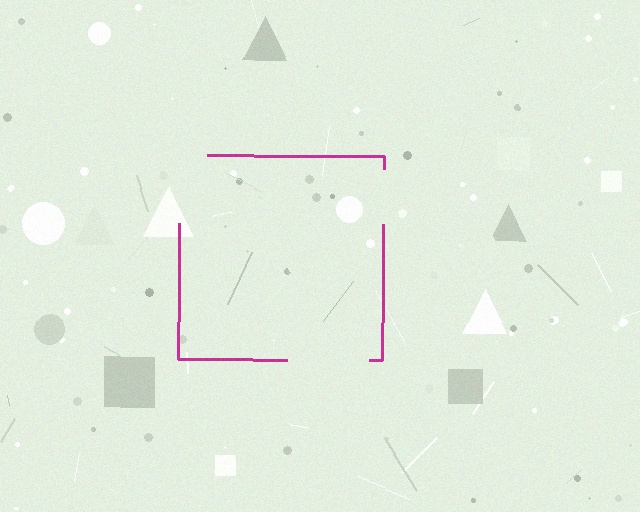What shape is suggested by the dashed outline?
The dashed outline suggests a square.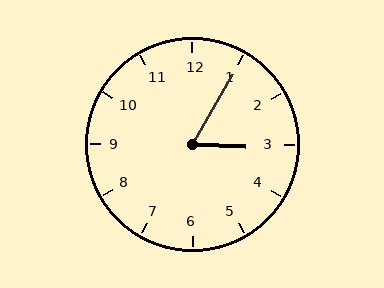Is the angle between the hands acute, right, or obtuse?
It is acute.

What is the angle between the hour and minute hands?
Approximately 62 degrees.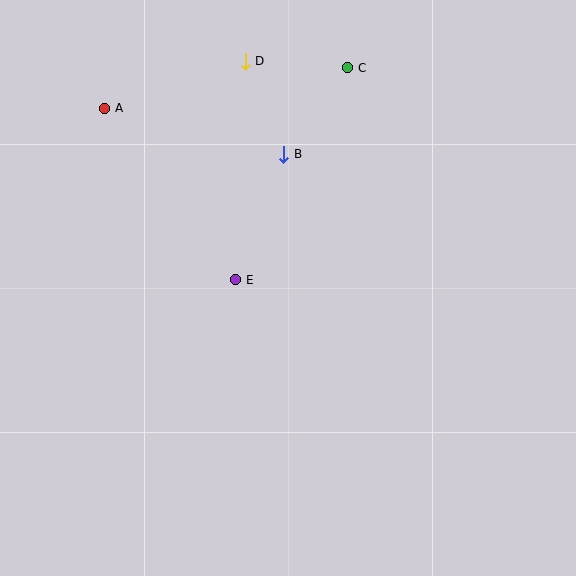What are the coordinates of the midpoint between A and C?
The midpoint between A and C is at (226, 88).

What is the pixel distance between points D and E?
The distance between D and E is 219 pixels.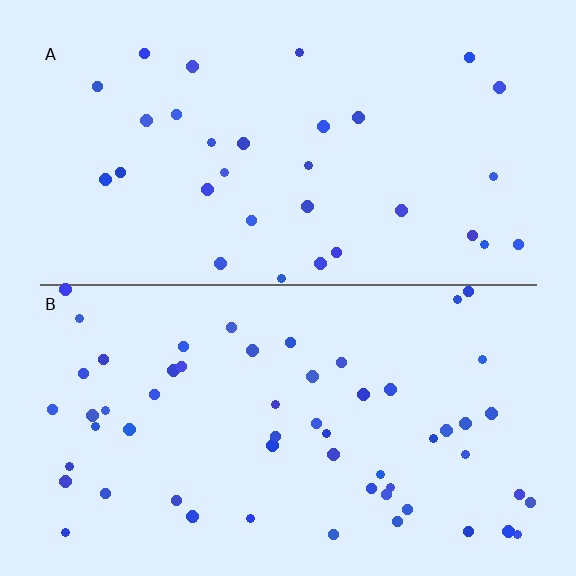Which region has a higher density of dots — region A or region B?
B (the bottom).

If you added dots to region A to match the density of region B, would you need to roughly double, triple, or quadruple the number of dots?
Approximately double.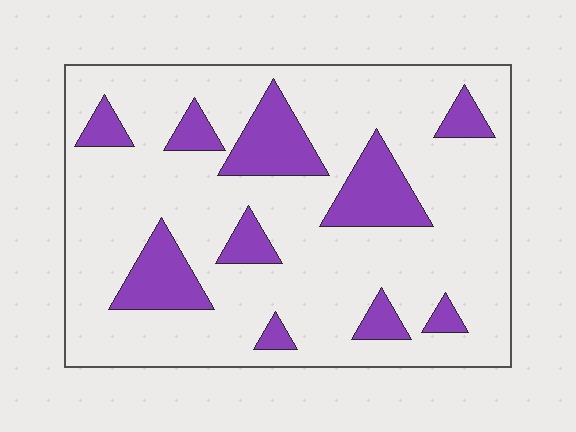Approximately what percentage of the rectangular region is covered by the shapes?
Approximately 20%.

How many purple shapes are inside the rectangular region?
10.